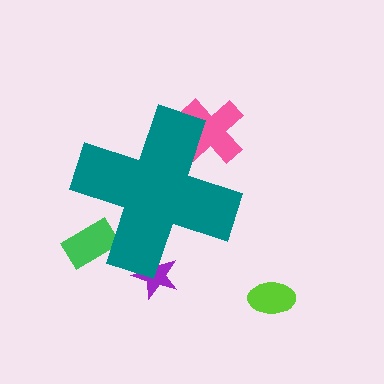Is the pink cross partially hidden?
Yes, the pink cross is partially hidden behind the teal cross.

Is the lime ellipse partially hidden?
No, the lime ellipse is fully visible.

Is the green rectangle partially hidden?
Yes, the green rectangle is partially hidden behind the teal cross.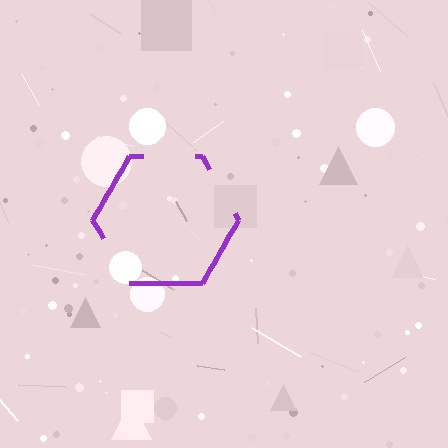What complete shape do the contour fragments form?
The contour fragments form a hexagon.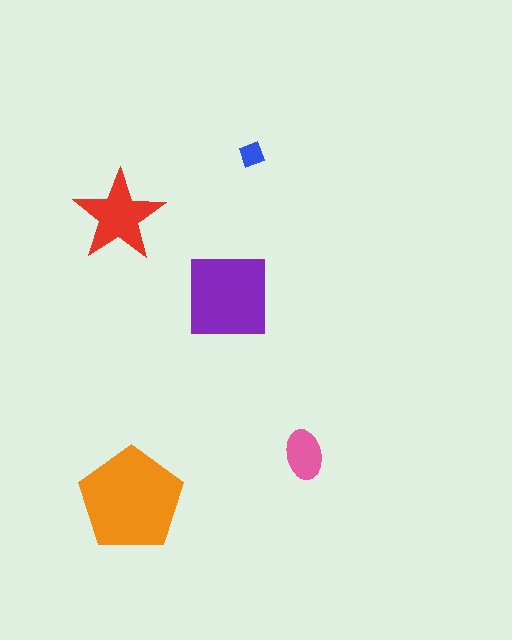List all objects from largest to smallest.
The orange pentagon, the purple square, the red star, the pink ellipse, the blue diamond.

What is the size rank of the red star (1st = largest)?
3rd.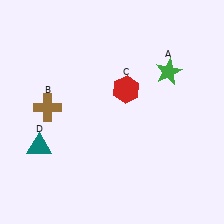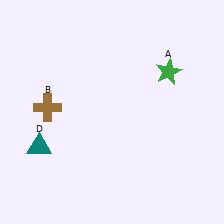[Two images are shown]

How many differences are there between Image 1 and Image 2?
There is 1 difference between the two images.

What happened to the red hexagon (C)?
The red hexagon (C) was removed in Image 2. It was in the top-right area of Image 1.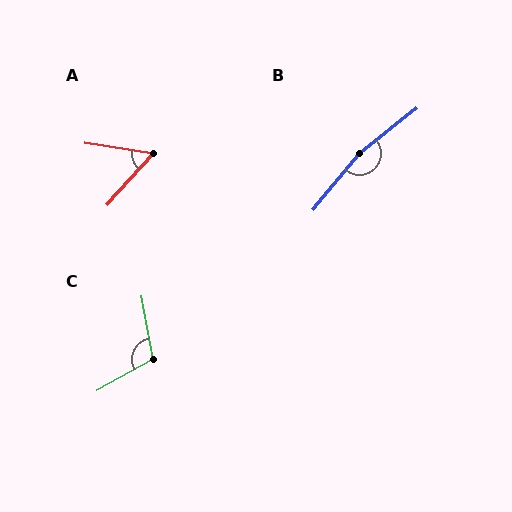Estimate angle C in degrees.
Approximately 109 degrees.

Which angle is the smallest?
A, at approximately 56 degrees.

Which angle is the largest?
B, at approximately 169 degrees.